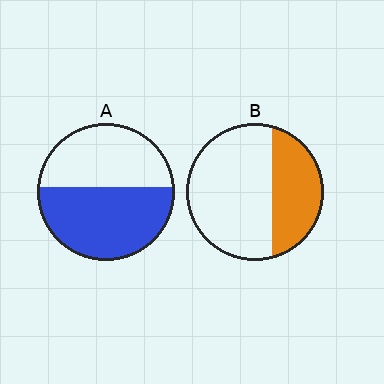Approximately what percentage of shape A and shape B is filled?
A is approximately 55% and B is approximately 35%.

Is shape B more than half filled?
No.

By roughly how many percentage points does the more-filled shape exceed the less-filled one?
By roughly 20 percentage points (A over B).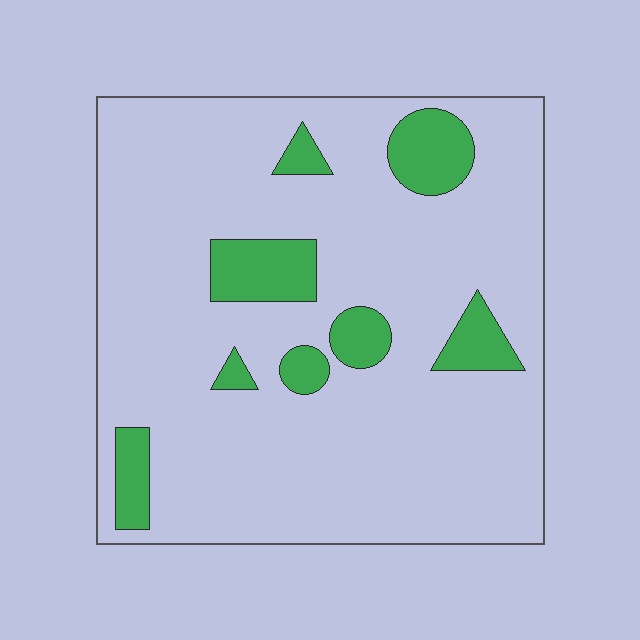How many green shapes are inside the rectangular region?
8.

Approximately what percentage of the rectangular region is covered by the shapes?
Approximately 15%.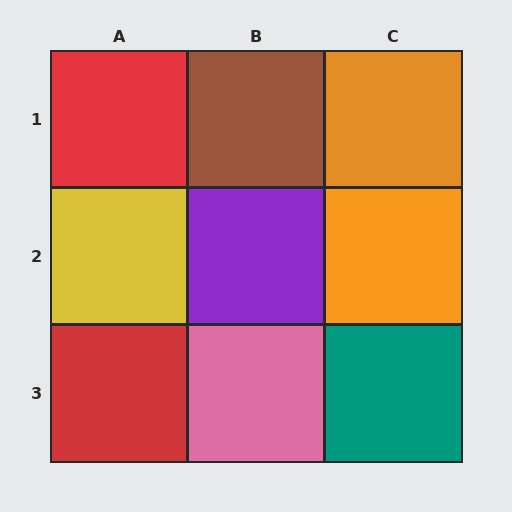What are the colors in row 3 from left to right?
Red, pink, teal.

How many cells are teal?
1 cell is teal.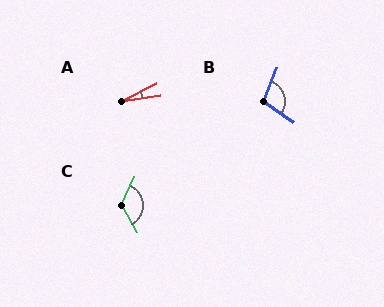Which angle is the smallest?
A, at approximately 19 degrees.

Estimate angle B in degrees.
Approximately 102 degrees.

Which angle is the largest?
C, at approximately 125 degrees.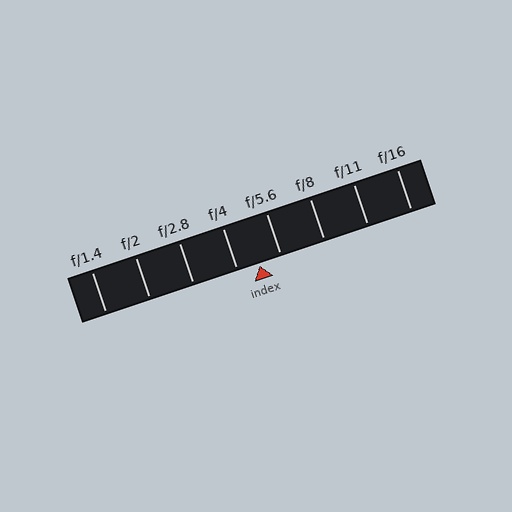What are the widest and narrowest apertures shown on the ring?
The widest aperture shown is f/1.4 and the narrowest is f/16.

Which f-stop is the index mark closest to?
The index mark is closest to f/5.6.